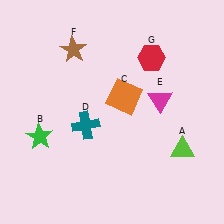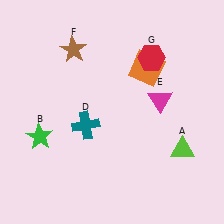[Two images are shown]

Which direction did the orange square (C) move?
The orange square (C) moved up.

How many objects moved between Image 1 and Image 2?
1 object moved between the two images.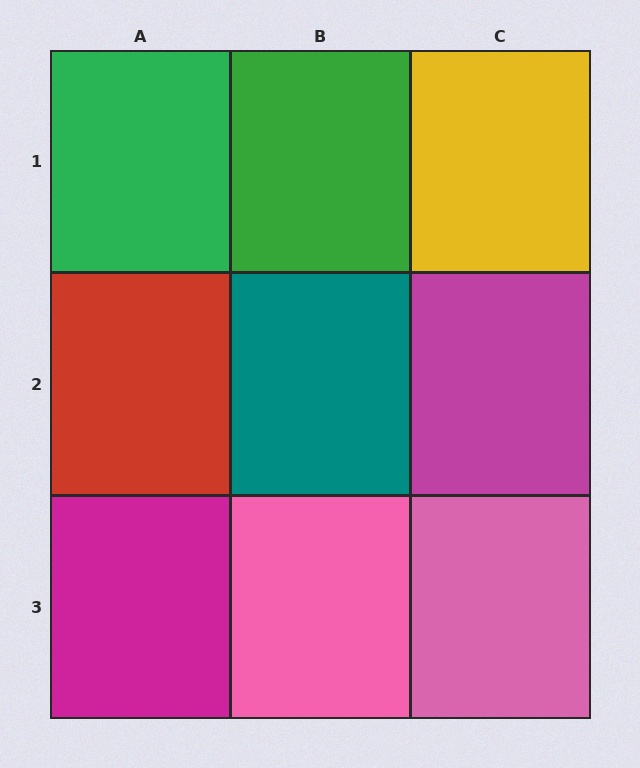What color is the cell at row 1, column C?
Yellow.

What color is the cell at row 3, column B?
Pink.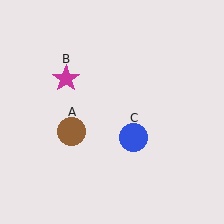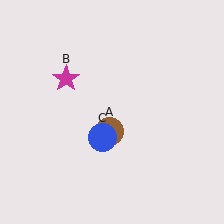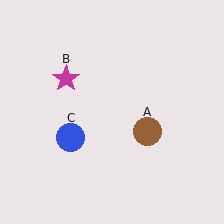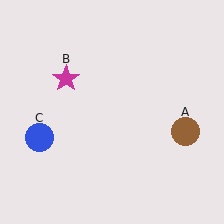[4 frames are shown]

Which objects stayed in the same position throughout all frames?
Magenta star (object B) remained stationary.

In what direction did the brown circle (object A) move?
The brown circle (object A) moved right.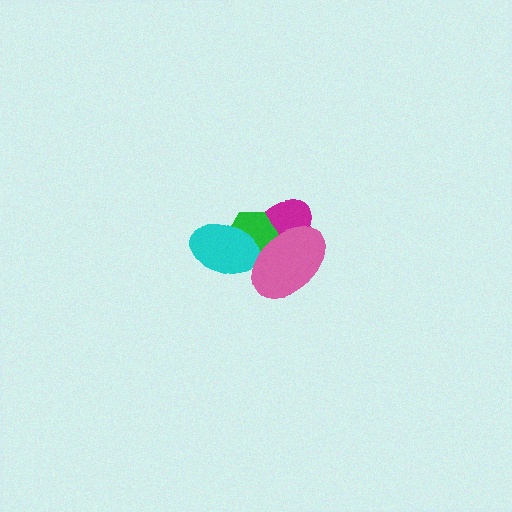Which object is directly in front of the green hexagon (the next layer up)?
The cyan ellipse is directly in front of the green hexagon.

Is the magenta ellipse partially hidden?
Yes, it is partially covered by another shape.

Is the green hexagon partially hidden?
Yes, it is partially covered by another shape.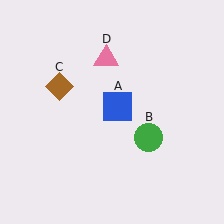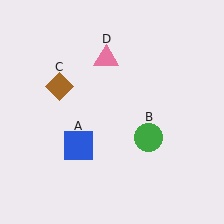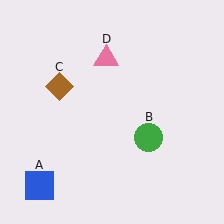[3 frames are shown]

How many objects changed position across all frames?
1 object changed position: blue square (object A).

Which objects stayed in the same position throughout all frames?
Green circle (object B) and brown diamond (object C) and pink triangle (object D) remained stationary.